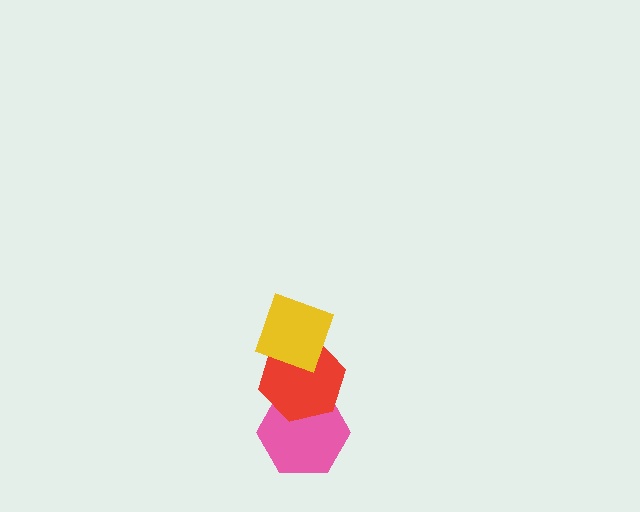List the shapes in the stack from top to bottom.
From top to bottom: the yellow diamond, the red hexagon, the pink hexagon.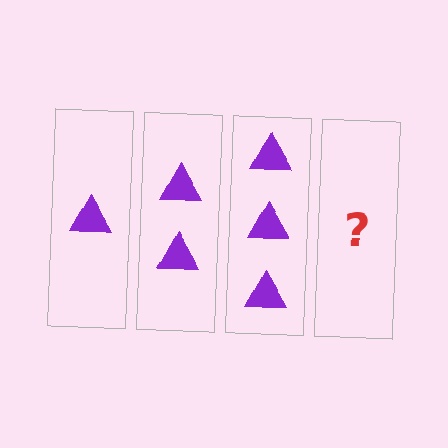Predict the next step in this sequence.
The next step is 4 triangles.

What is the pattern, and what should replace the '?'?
The pattern is that each step adds one more triangle. The '?' should be 4 triangles.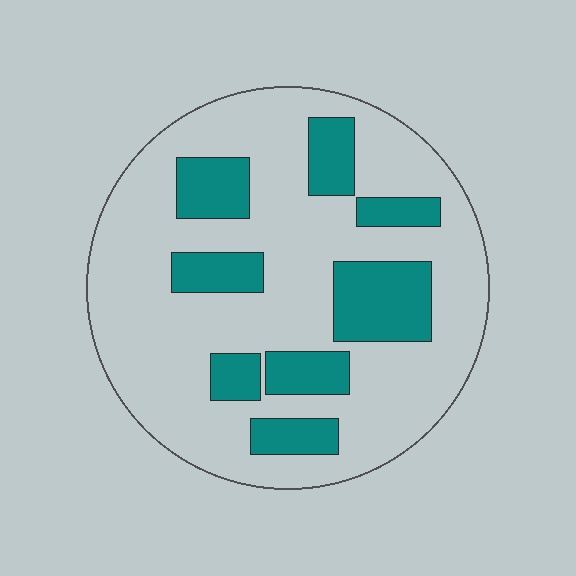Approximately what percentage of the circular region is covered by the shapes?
Approximately 25%.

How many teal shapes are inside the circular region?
8.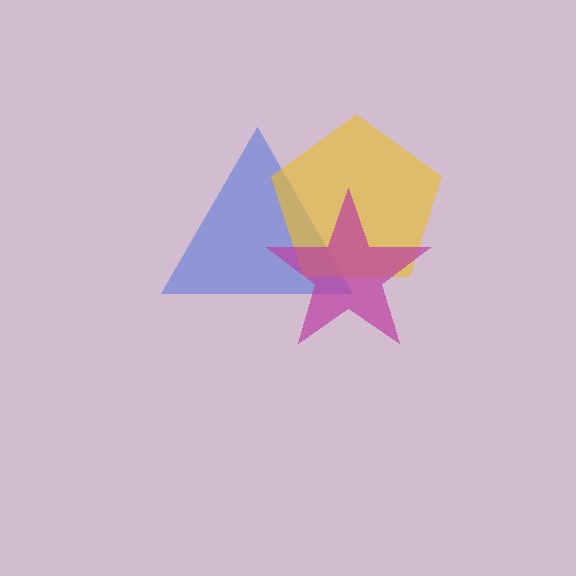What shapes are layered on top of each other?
The layered shapes are: a blue triangle, a yellow pentagon, a magenta star.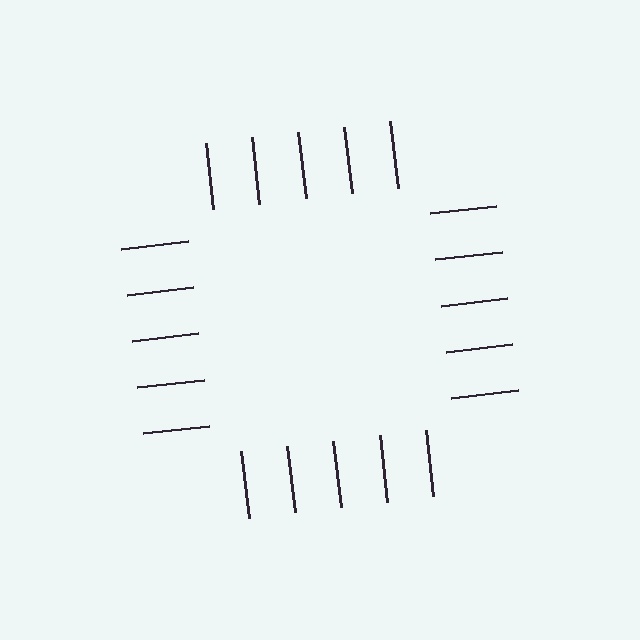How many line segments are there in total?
20 — 5 along each of the 4 edges.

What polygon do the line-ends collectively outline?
An illusory square — the line segments terminate on its edges but no continuous stroke is drawn.